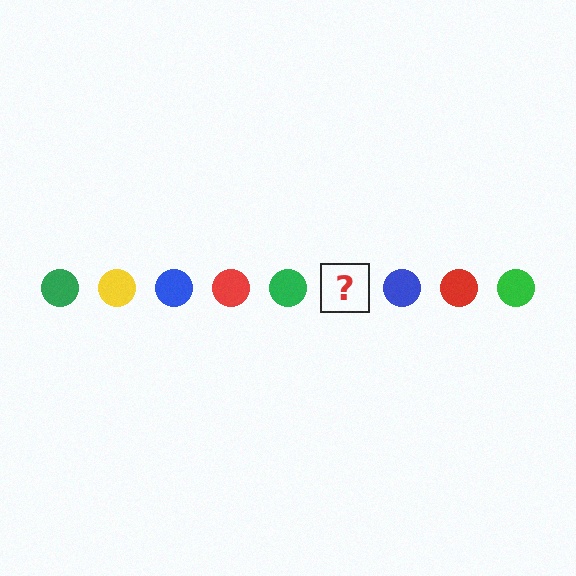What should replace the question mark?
The question mark should be replaced with a yellow circle.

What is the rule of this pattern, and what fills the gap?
The rule is that the pattern cycles through green, yellow, blue, red circles. The gap should be filled with a yellow circle.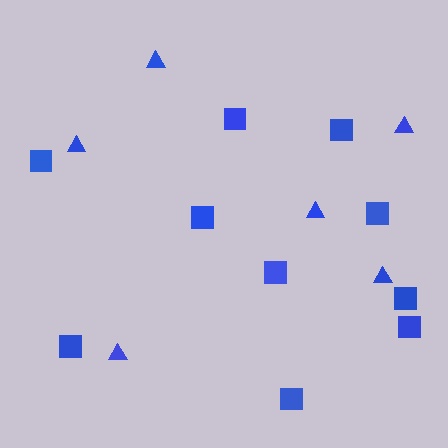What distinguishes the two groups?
There are 2 groups: one group of triangles (6) and one group of squares (10).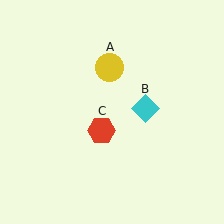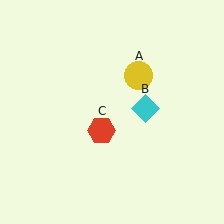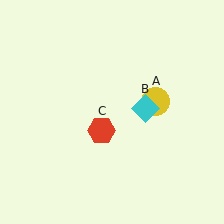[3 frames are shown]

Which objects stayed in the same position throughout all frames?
Cyan diamond (object B) and red hexagon (object C) remained stationary.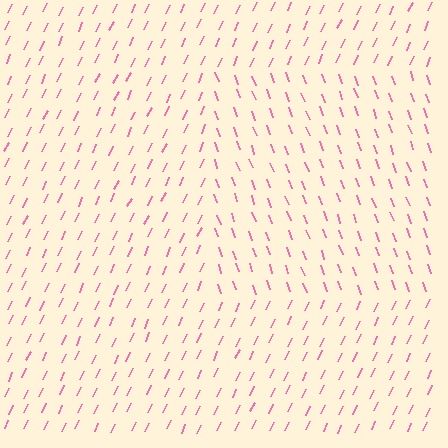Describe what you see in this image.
The image is filled with small pink line segments. A rectangle region in the image has lines oriented differently from the surrounding lines, creating a visible texture boundary.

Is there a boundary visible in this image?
Yes, there is a texture boundary formed by a change in line orientation.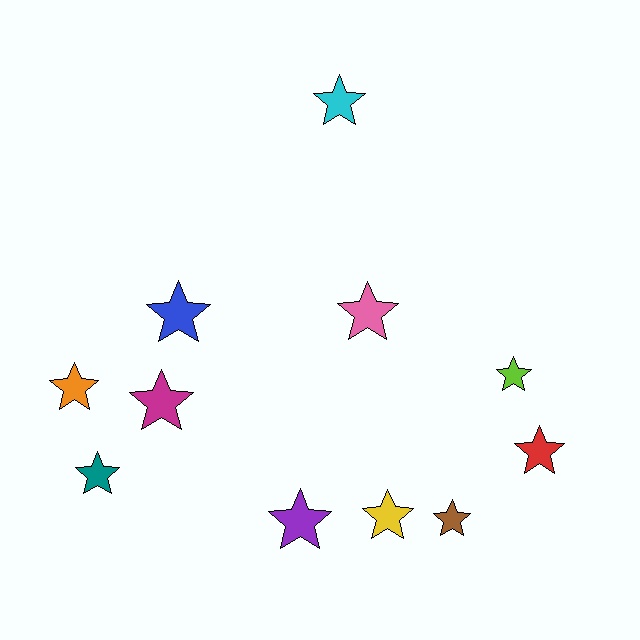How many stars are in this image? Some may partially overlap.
There are 11 stars.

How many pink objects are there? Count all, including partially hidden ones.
There is 1 pink object.